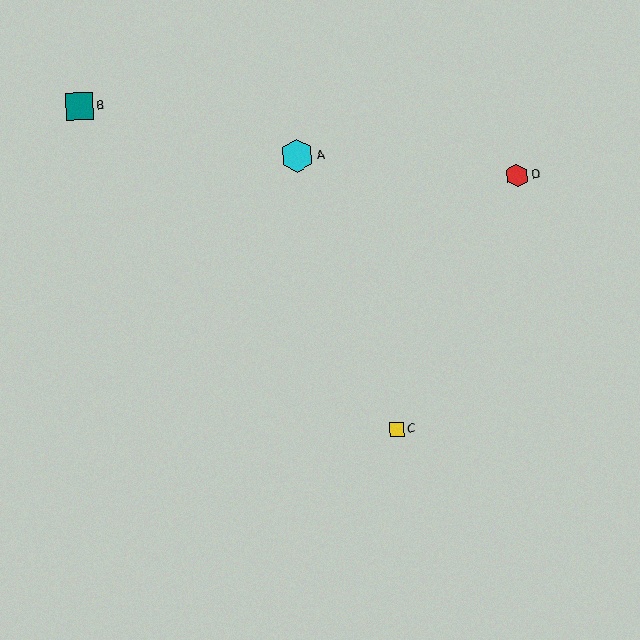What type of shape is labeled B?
Shape B is a teal square.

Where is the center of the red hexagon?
The center of the red hexagon is at (517, 176).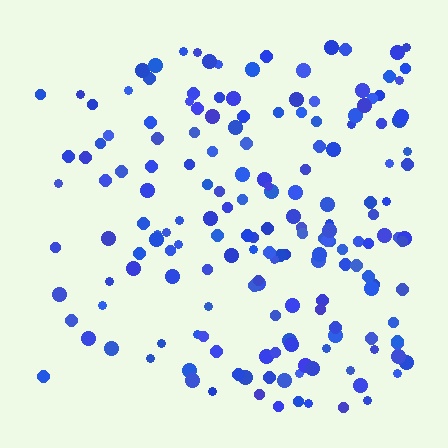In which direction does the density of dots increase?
From left to right, with the right side densest.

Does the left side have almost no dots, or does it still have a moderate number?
Still a moderate number, just noticeably fewer than the right.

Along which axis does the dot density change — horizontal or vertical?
Horizontal.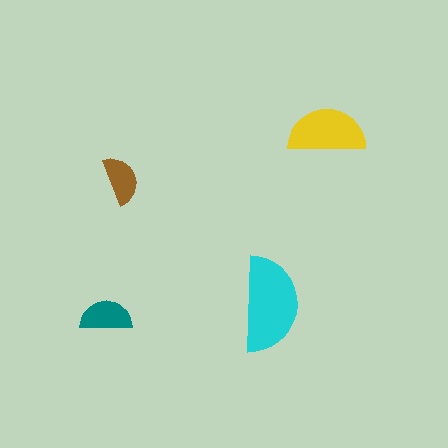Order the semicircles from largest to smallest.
the cyan one, the yellow one, the teal one, the brown one.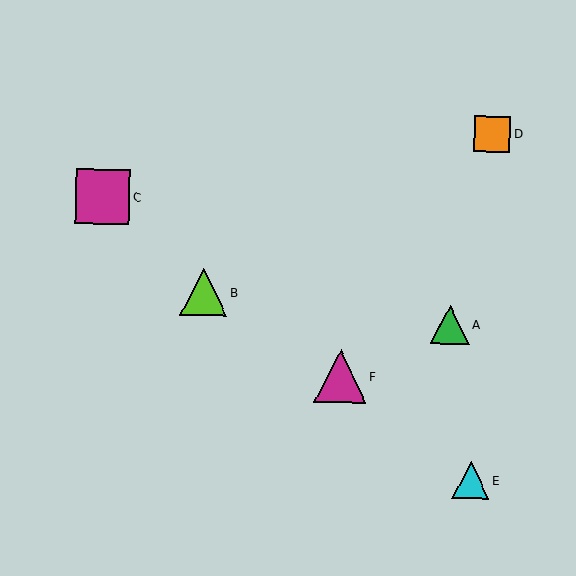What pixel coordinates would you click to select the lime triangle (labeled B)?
Click at (204, 292) to select the lime triangle B.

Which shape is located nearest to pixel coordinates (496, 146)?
The orange square (labeled D) at (492, 134) is nearest to that location.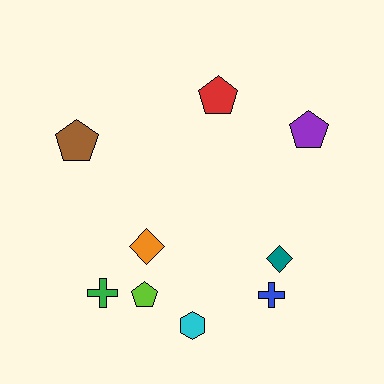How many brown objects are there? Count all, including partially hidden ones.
There is 1 brown object.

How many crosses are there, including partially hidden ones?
There are 2 crosses.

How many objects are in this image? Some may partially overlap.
There are 9 objects.